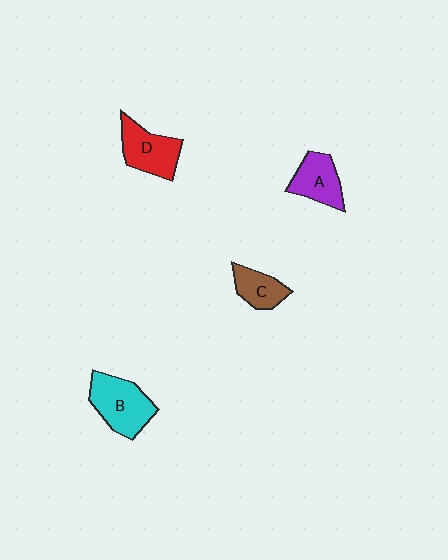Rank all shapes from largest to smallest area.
From largest to smallest: B (cyan), D (red), A (purple), C (brown).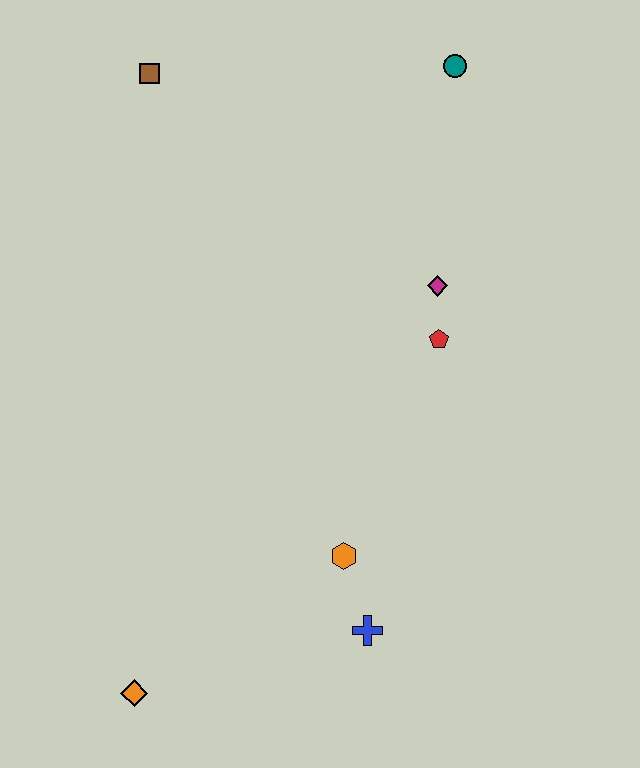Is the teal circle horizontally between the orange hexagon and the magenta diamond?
No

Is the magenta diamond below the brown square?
Yes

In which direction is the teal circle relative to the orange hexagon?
The teal circle is above the orange hexagon.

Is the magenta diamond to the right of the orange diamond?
Yes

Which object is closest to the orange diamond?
The blue cross is closest to the orange diamond.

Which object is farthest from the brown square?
The orange diamond is farthest from the brown square.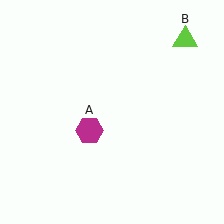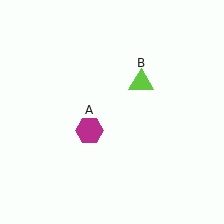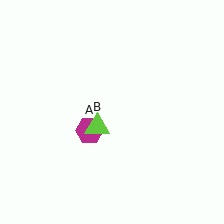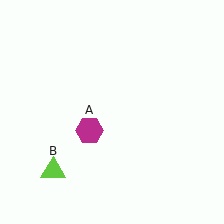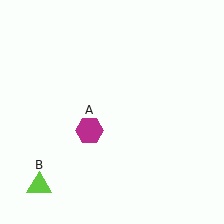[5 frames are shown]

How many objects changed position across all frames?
1 object changed position: lime triangle (object B).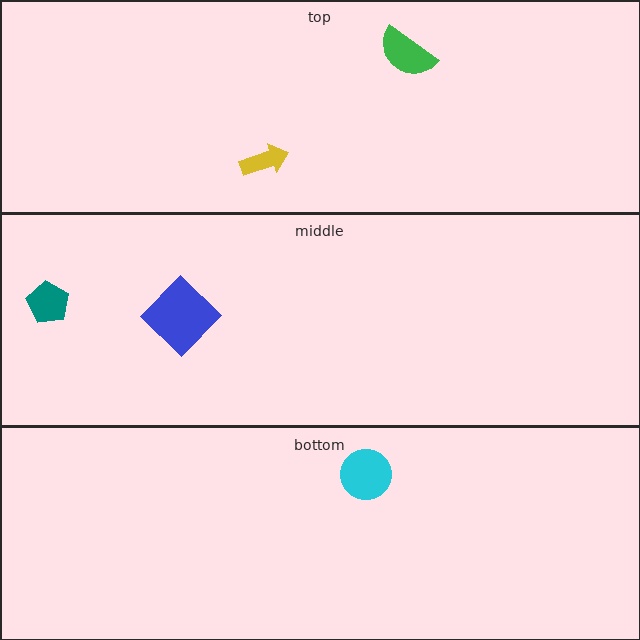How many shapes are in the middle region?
2.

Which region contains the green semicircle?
The top region.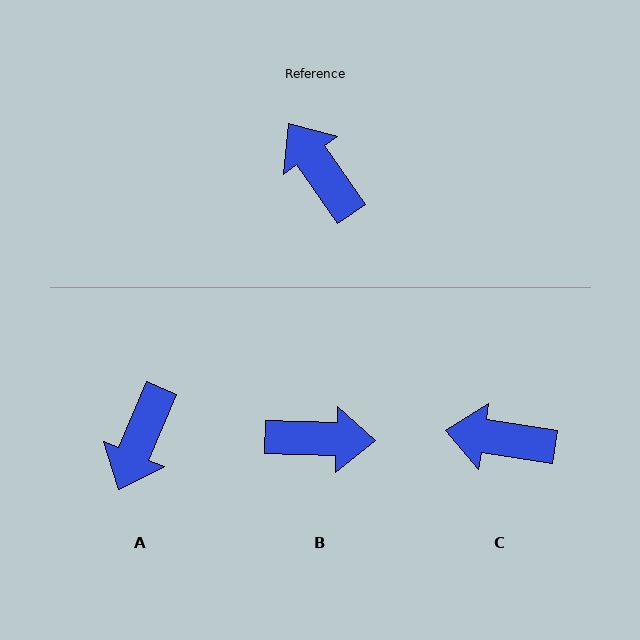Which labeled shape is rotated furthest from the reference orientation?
B, about 127 degrees away.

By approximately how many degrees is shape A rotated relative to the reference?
Approximately 122 degrees counter-clockwise.